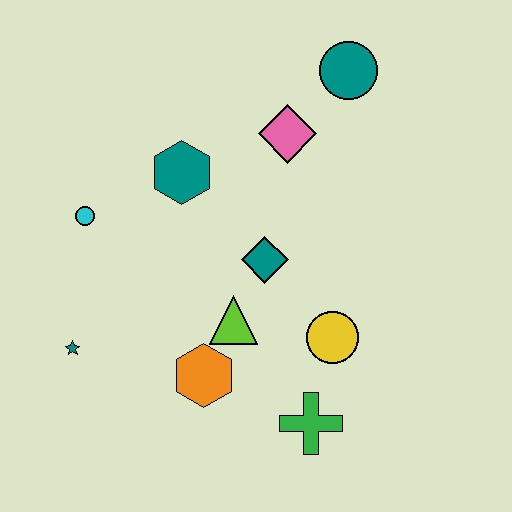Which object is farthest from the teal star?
The teal circle is farthest from the teal star.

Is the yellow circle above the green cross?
Yes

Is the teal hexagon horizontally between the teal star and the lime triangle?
Yes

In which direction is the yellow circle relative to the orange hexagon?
The yellow circle is to the right of the orange hexagon.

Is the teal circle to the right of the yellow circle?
Yes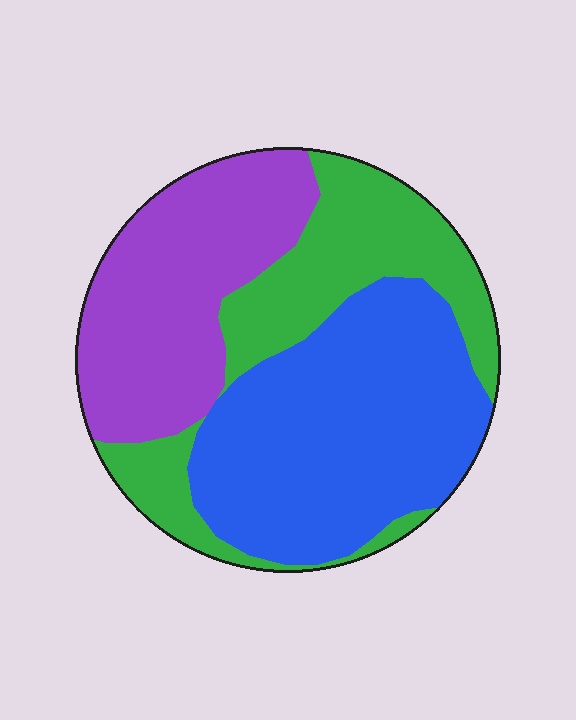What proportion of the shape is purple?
Purple takes up between a sixth and a third of the shape.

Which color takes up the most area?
Blue, at roughly 40%.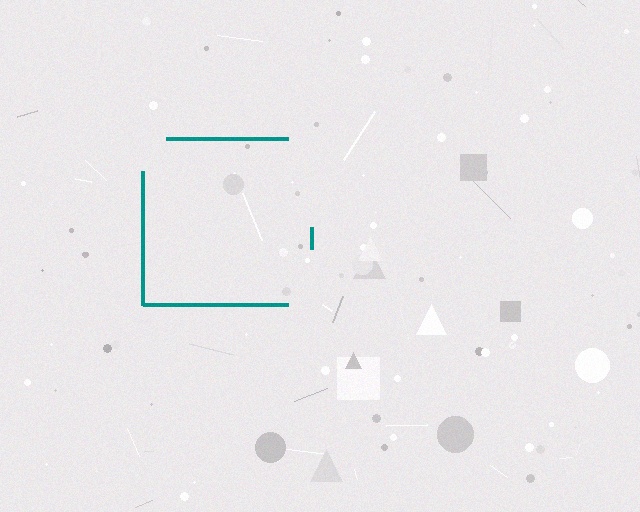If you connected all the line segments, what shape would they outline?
They would outline a square.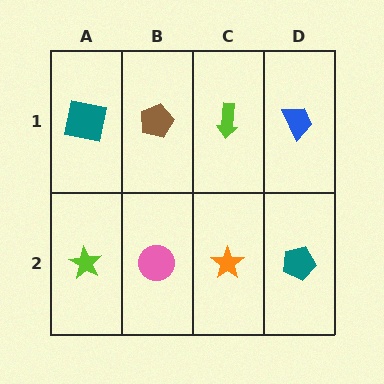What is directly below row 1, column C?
An orange star.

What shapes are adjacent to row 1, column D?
A teal pentagon (row 2, column D), a lime arrow (row 1, column C).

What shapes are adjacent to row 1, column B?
A pink circle (row 2, column B), a teal square (row 1, column A), a lime arrow (row 1, column C).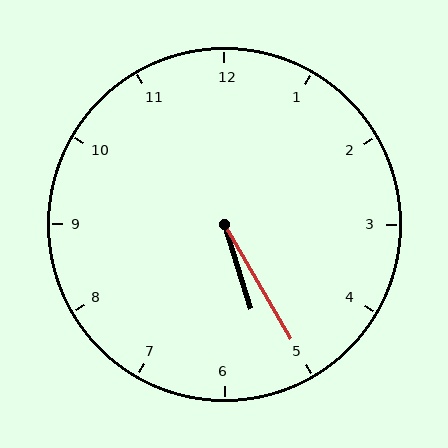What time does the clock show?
5:25.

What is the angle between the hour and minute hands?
Approximately 12 degrees.